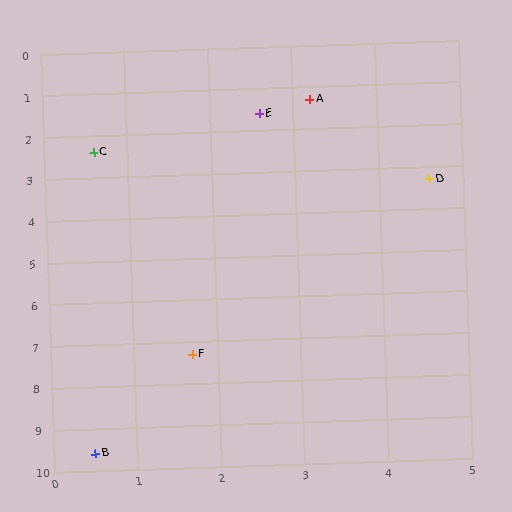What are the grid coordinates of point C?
Point C is at approximately (0.6, 2.4).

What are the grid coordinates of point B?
Point B is at approximately (0.5, 9.6).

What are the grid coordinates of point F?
Point F is at approximately (1.7, 7.3).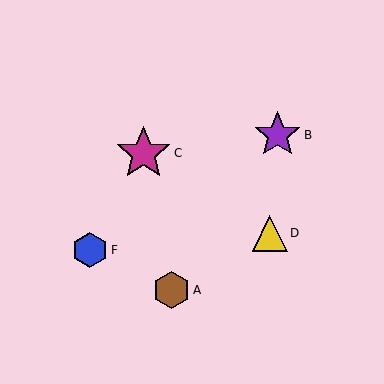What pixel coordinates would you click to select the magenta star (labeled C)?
Click at (144, 153) to select the magenta star C.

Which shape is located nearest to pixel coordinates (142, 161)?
The magenta star (labeled C) at (144, 153) is nearest to that location.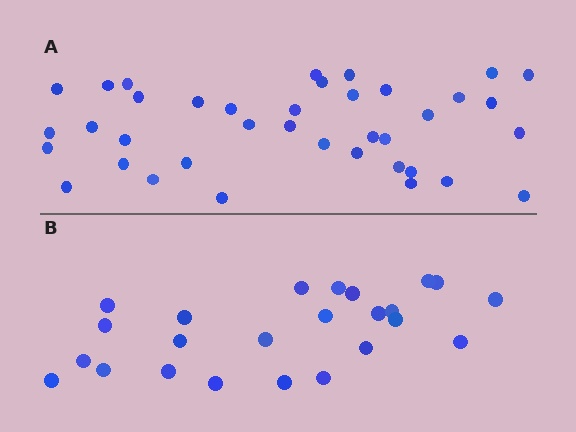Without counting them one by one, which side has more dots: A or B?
Region A (the top region) has more dots.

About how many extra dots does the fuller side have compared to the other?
Region A has approximately 15 more dots than region B.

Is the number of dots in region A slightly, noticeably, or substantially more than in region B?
Region A has substantially more. The ratio is roughly 1.6 to 1.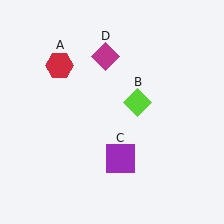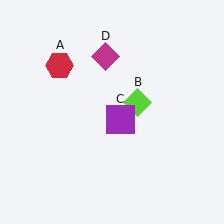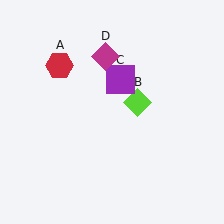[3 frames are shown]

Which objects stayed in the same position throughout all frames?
Red hexagon (object A) and lime diamond (object B) and magenta diamond (object D) remained stationary.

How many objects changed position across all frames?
1 object changed position: purple square (object C).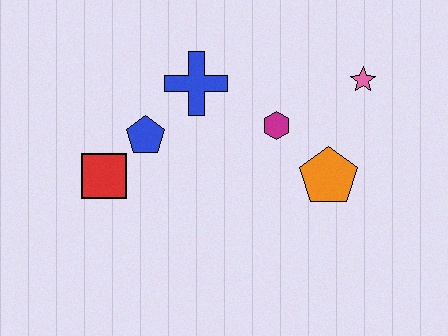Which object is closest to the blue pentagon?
The red square is closest to the blue pentagon.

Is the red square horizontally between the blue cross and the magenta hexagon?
No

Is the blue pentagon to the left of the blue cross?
Yes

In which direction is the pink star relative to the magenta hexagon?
The pink star is to the right of the magenta hexagon.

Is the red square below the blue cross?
Yes